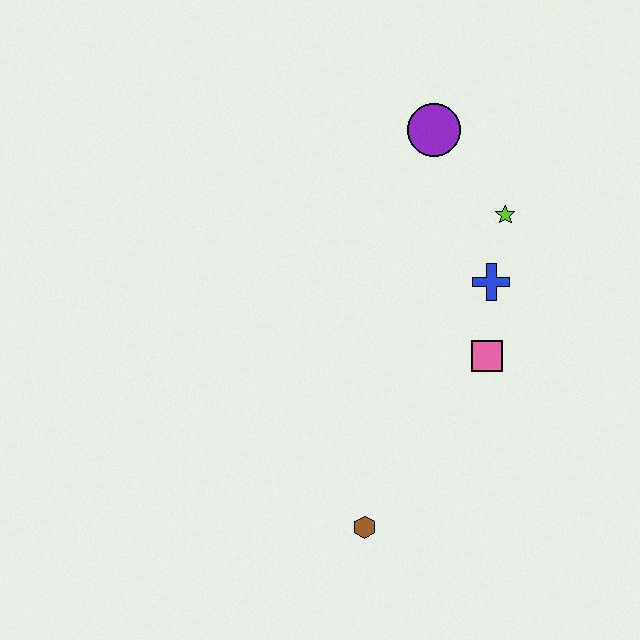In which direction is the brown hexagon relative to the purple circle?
The brown hexagon is below the purple circle.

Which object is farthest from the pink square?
The purple circle is farthest from the pink square.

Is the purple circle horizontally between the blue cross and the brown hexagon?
Yes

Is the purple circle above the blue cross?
Yes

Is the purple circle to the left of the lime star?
Yes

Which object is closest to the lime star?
The blue cross is closest to the lime star.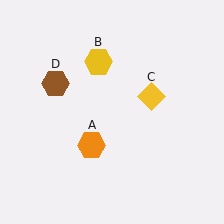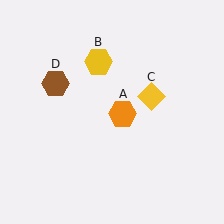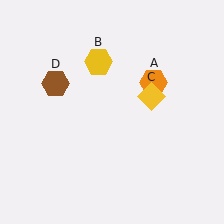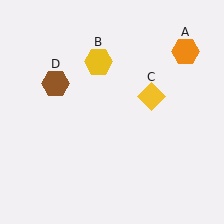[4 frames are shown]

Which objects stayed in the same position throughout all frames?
Yellow hexagon (object B) and yellow diamond (object C) and brown hexagon (object D) remained stationary.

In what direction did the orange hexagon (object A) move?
The orange hexagon (object A) moved up and to the right.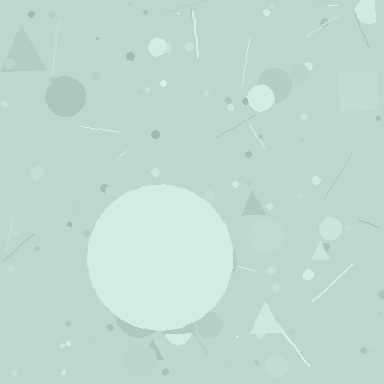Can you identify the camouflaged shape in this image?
The camouflaged shape is a circle.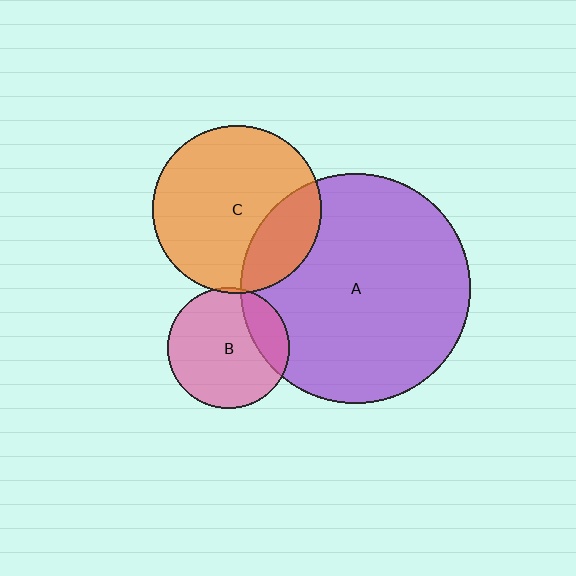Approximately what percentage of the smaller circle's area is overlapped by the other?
Approximately 20%.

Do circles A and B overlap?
Yes.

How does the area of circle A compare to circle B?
Approximately 3.6 times.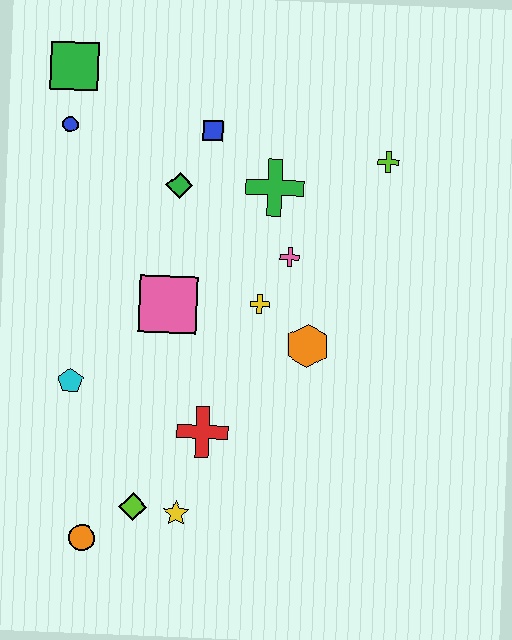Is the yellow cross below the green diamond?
Yes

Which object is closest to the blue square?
The green diamond is closest to the blue square.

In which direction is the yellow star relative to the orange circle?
The yellow star is to the right of the orange circle.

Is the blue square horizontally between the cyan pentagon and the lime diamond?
No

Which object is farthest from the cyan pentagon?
The lime cross is farthest from the cyan pentagon.